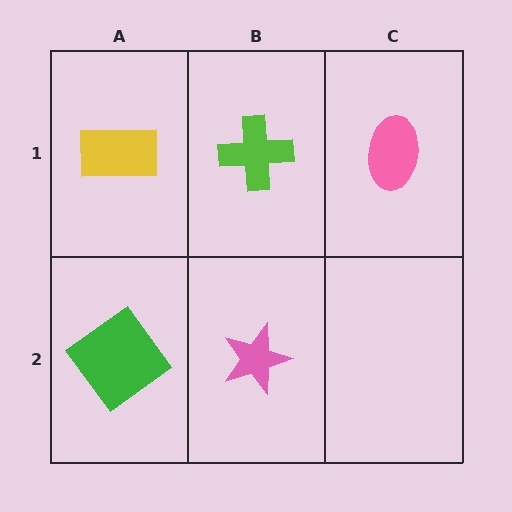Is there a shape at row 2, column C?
No, that cell is empty.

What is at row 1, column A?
A yellow rectangle.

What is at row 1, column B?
A lime cross.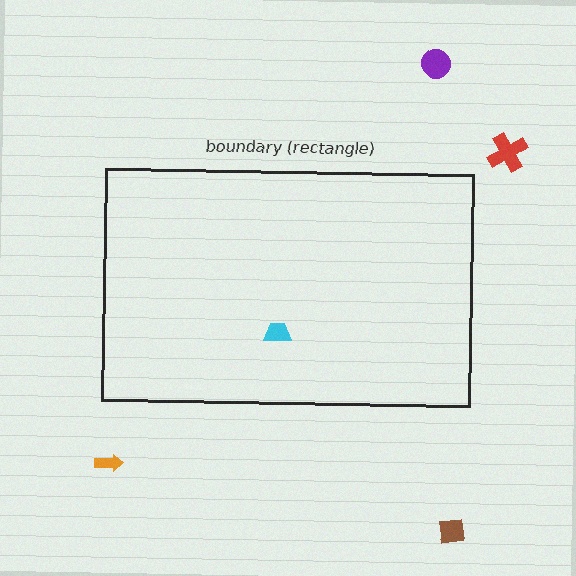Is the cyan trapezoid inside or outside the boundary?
Inside.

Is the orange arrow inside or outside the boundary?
Outside.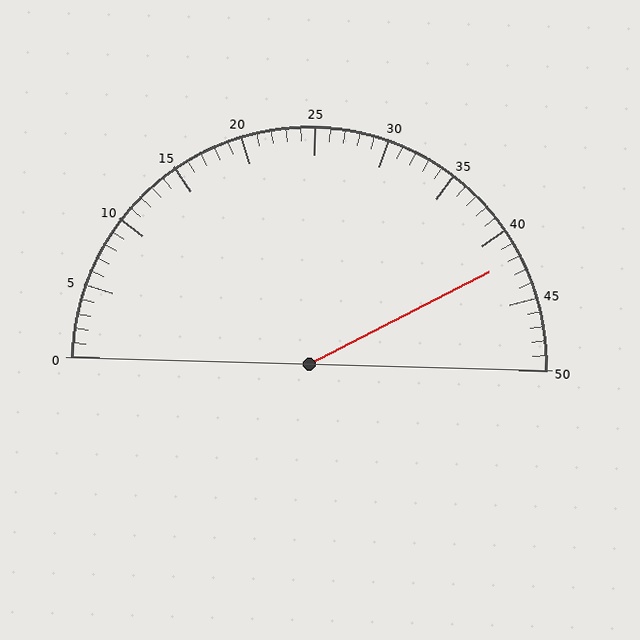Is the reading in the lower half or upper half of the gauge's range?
The reading is in the upper half of the range (0 to 50).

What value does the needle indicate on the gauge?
The needle indicates approximately 42.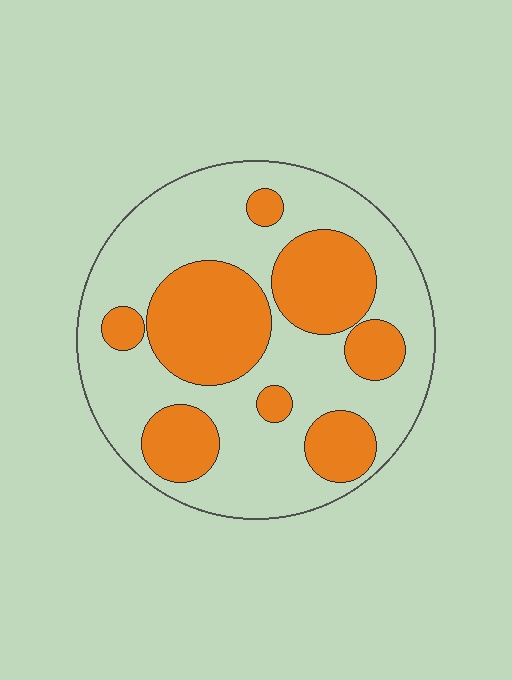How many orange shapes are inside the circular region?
8.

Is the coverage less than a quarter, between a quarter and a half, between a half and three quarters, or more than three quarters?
Between a quarter and a half.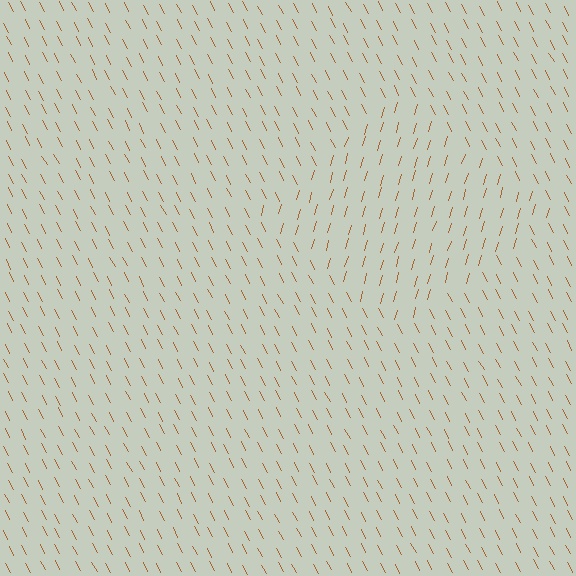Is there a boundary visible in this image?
Yes, there is a texture boundary formed by a change in line orientation.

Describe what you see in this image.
The image is filled with small brown line segments. A diamond region in the image has lines oriented differently from the surrounding lines, creating a visible texture boundary.